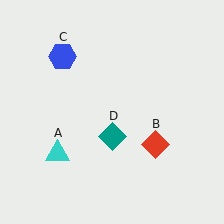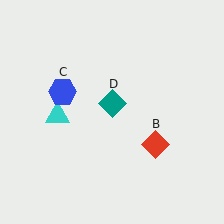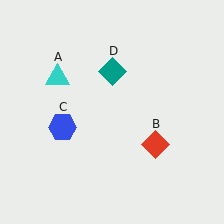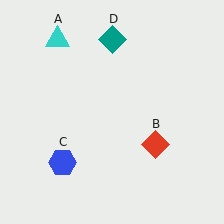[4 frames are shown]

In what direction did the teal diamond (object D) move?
The teal diamond (object D) moved up.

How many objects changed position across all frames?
3 objects changed position: cyan triangle (object A), blue hexagon (object C), teal diamond (object D).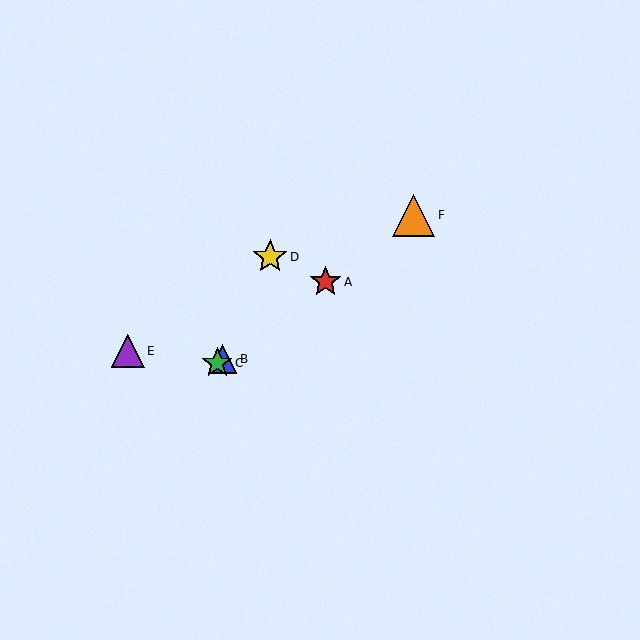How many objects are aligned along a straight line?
4 objects (A, B, C, F) are aligned along a straight line.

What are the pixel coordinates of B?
Object B is at (223, 359).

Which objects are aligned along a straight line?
Objects A, B, C, F are aligned along a straight line.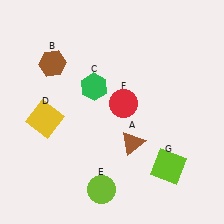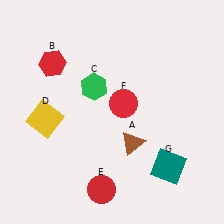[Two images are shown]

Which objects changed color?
B changed from brown to red. E changed from lime to red. G changed from lime to teal.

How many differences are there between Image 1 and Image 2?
There are 3 differences between the two images.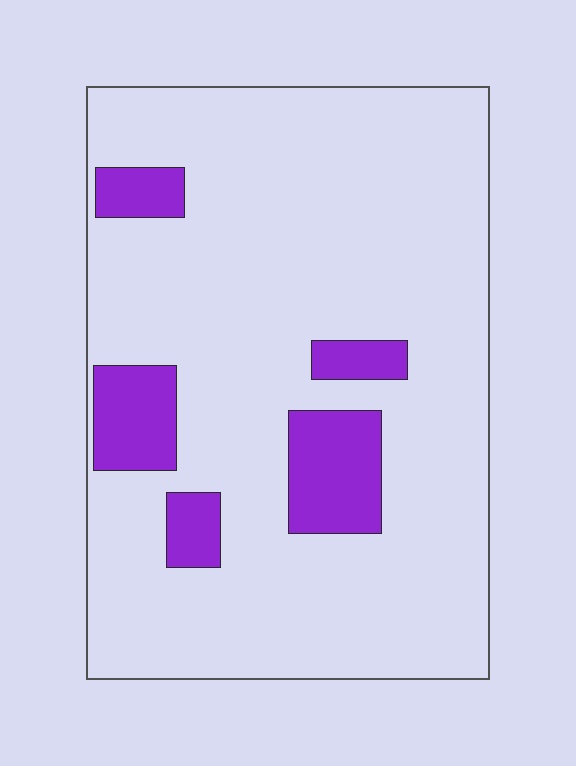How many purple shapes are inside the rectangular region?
5.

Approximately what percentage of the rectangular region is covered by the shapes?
Approximately 15%.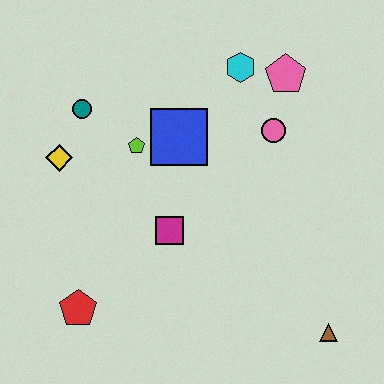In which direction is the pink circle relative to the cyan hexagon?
The pink circle is below the cyan hexagon.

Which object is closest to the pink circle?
The pink pentagon is closest to the pink circle.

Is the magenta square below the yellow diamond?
Yes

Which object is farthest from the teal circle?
The brown triangle is farthest from the teal circle.